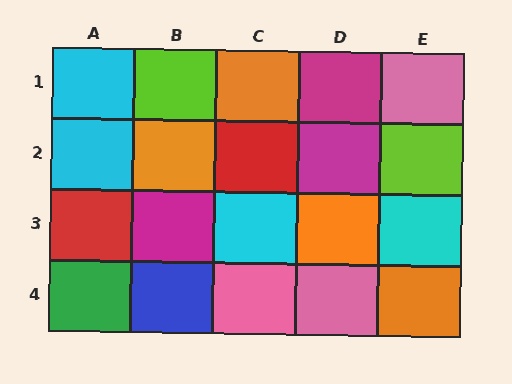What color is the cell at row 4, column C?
Pink.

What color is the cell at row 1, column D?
Magenta.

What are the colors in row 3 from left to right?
Red, magenta, cyan, orange, cyan.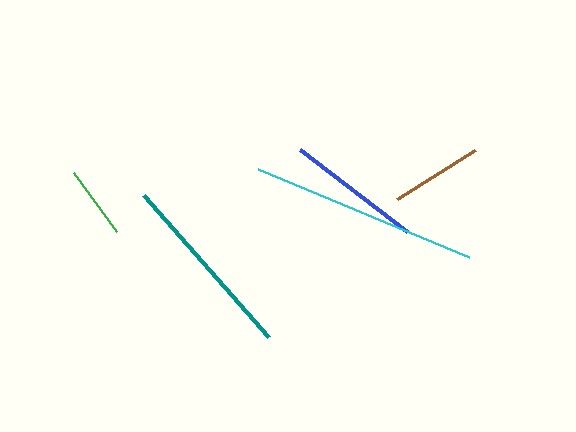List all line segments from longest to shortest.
From longest to shortest: cyan, teal, blue, brown, green.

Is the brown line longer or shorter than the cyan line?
The cyan line is longer than the brown line.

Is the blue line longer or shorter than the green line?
The blue line is longer than the green line.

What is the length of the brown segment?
The brown segment is approximately 92 pixels long.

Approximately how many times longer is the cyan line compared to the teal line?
The cyan line is approximately 1.2 times the length of the teal line.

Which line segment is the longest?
The cyan line is the longest at approximately 229 pixels.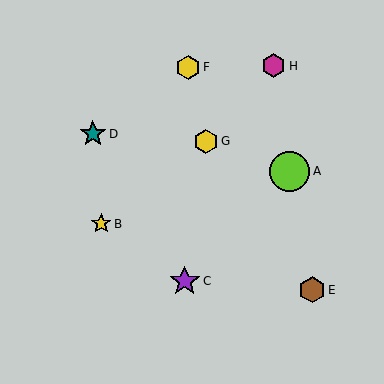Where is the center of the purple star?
The center of the purple star is at (185, 281).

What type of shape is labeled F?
Shape F is a yellow hexagon.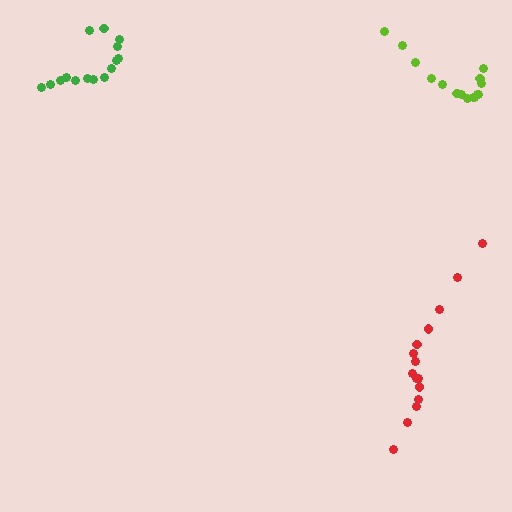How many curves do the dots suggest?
There are 3 distinct paths.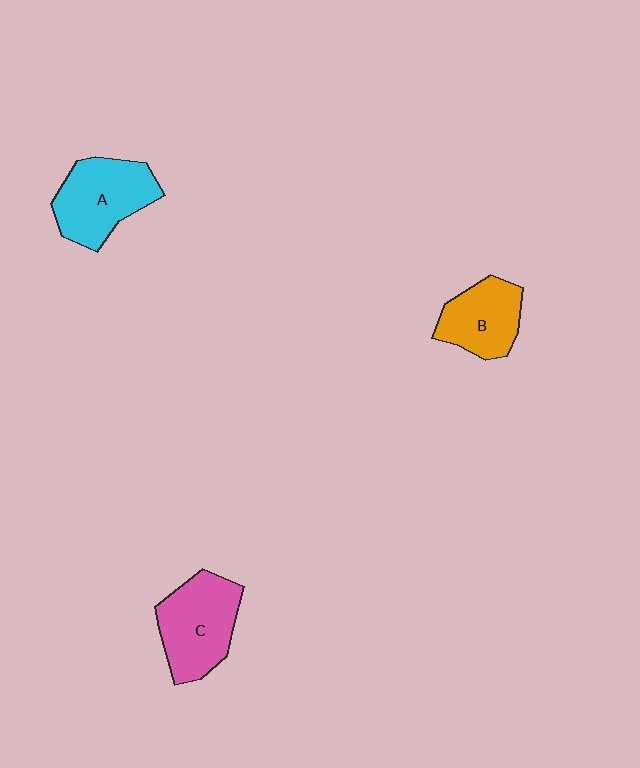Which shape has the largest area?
Shape C (pink).